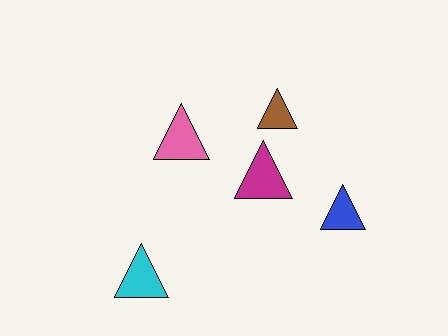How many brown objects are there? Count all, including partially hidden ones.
There is 1 brown object.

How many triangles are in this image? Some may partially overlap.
There are 5 triangles.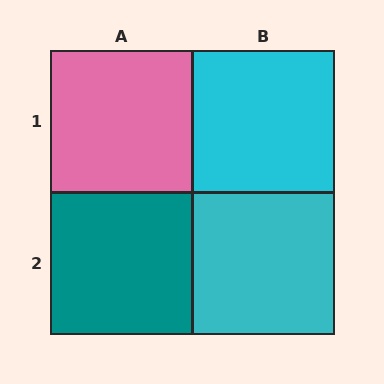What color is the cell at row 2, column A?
Teal.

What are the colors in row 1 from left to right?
Pink, cyan.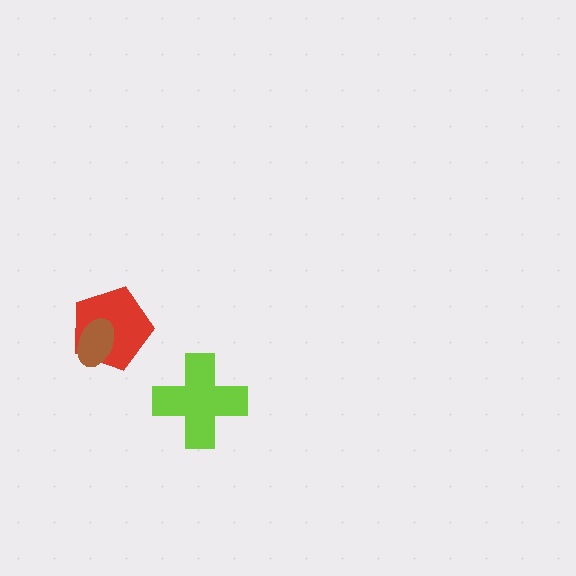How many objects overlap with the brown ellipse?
1 object overlaps with the brown ellipse.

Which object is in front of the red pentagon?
The brown ellipse is in front of the red pentagon.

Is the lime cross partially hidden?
No, no other shape covers it.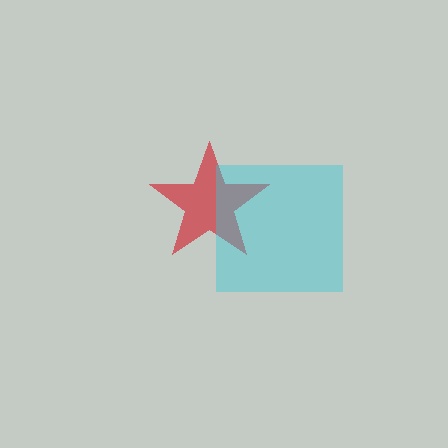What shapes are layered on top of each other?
The layered shapes are: a red star, a cyan square.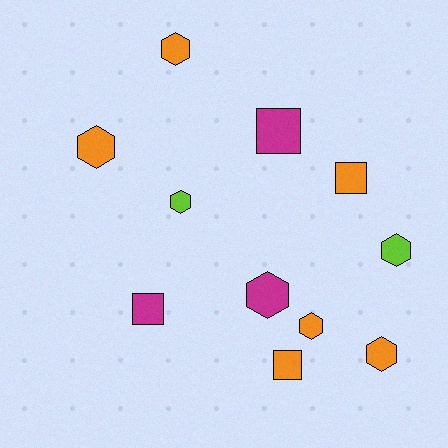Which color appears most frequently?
Orange, with 6 objects.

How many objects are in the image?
There are 11 objects.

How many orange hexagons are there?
There are 4 orange hexagons.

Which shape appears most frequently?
Hexagon, with 7 objects.